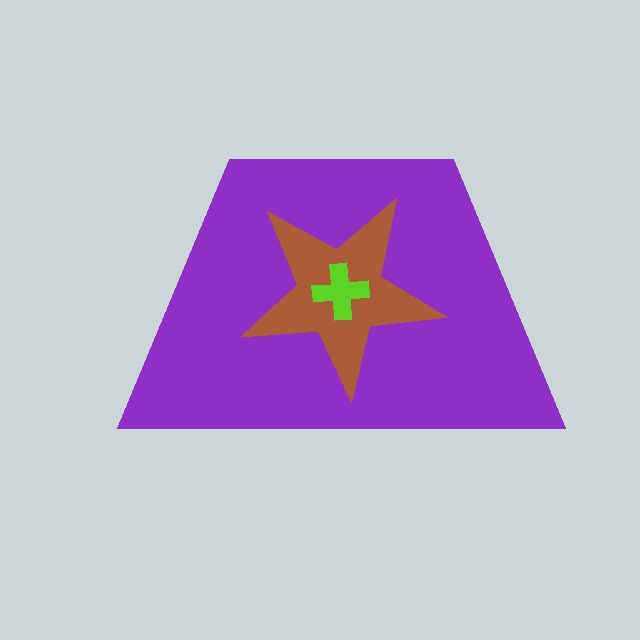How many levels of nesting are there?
3.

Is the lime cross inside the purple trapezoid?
Yes.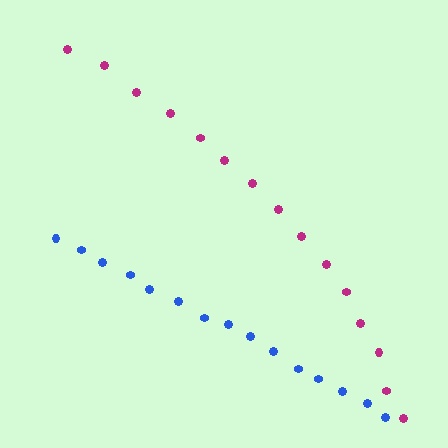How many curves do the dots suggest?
There are 2 distinct paths.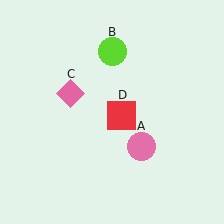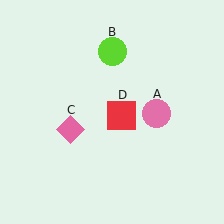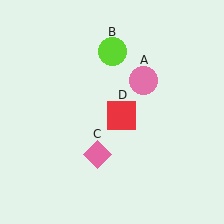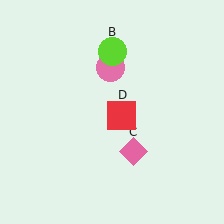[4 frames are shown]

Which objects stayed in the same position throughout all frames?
Lime circle (object B) and red square (object D) remained stationary.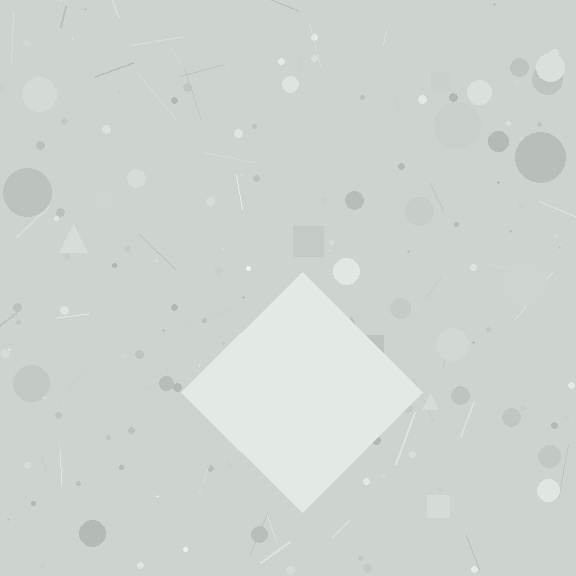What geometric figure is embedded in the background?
A diamond is embedded in the background.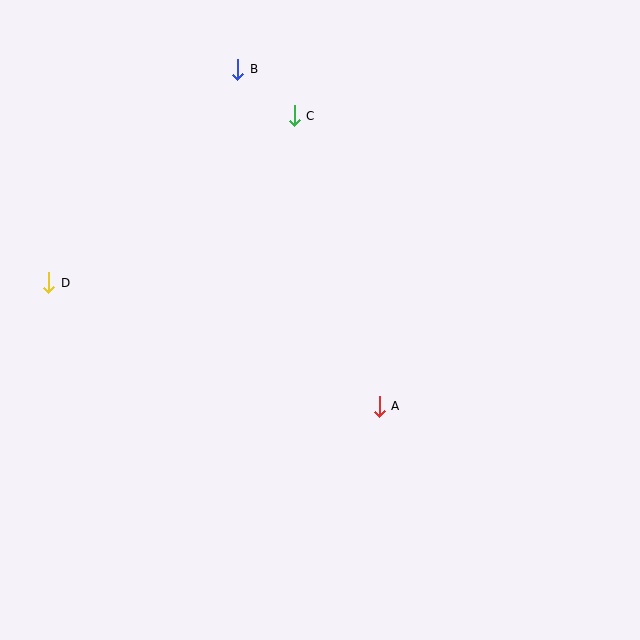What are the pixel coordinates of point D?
Point D is at (49, 283).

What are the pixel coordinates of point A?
Point A is at (379, 406).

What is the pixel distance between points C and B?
The distance between C and B is 73 pixels.